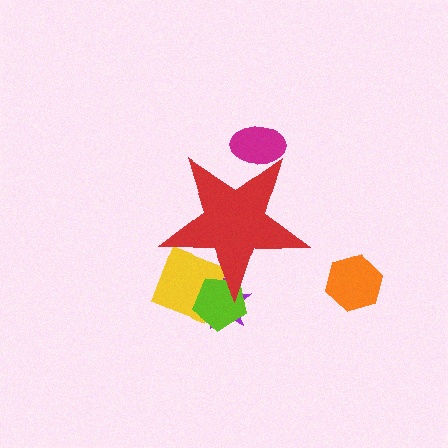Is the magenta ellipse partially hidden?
Yes, the magenta ellipse is partially hidden behind the red star.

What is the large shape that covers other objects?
A red star.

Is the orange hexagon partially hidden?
No, the orange hexagon is fully visible.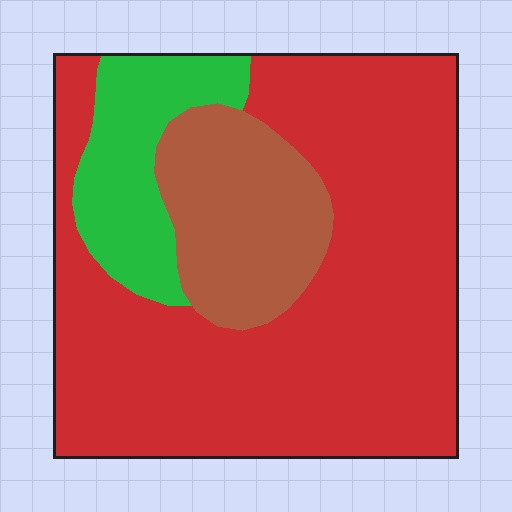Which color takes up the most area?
Red, at roughly 70%.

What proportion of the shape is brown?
Brown takes up less than a quarter of the shape.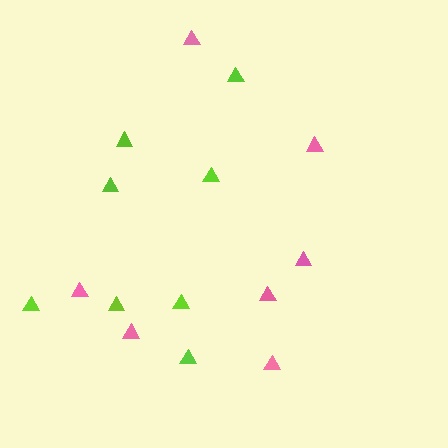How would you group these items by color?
There are 2 groups: one group of lime triangles (8) and one group of pink triangles (7).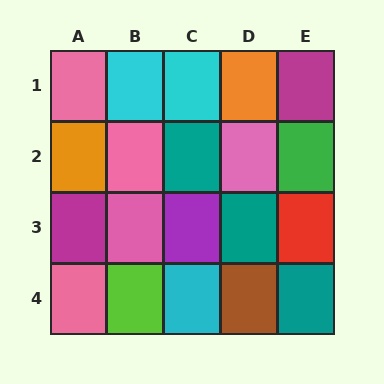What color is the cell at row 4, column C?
Cyan.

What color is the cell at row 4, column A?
Pink.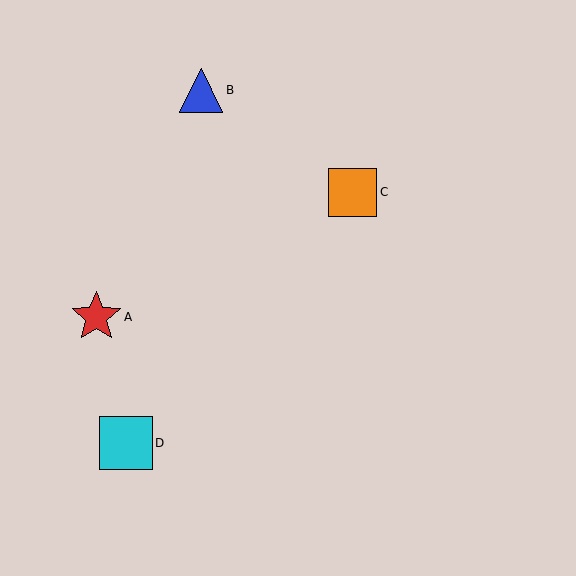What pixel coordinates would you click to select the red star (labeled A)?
Click at (96, 317) to select the red star A.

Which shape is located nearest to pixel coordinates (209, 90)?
The blue triangle (labeled B) at (201, 90) is nearest to that location.